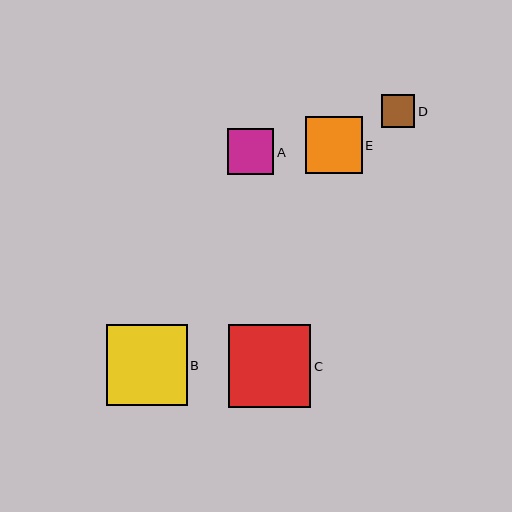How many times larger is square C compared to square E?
Square C is approximately 1.4 times the size of square E.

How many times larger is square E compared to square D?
Square E is approximately 1.7 times the size of square D.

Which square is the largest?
Square C is the largest with a size of approximately 82 pixels.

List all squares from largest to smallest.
From largest to smallest: C, B, E, A, D.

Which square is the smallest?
Square D is the smallest with a size of approximately 33 pixels.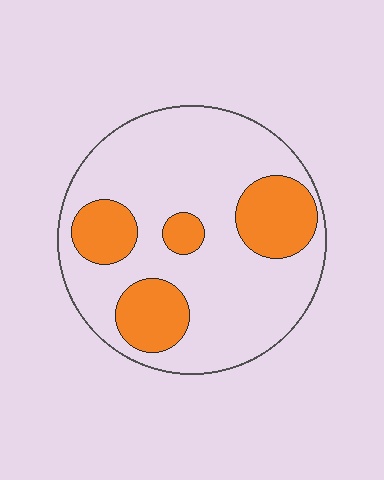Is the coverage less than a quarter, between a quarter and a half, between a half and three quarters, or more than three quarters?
Between a quarter and a half.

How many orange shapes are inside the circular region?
4.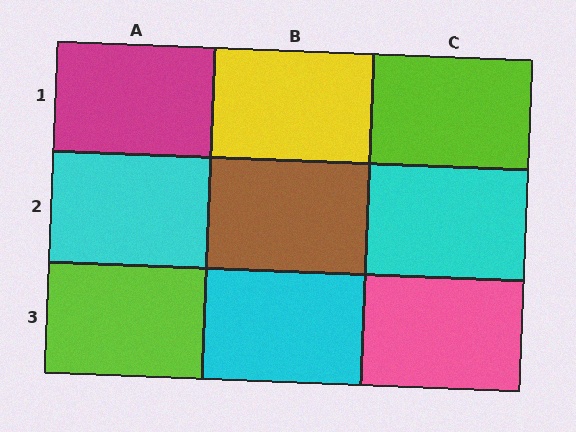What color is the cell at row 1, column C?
Lime.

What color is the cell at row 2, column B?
Brown.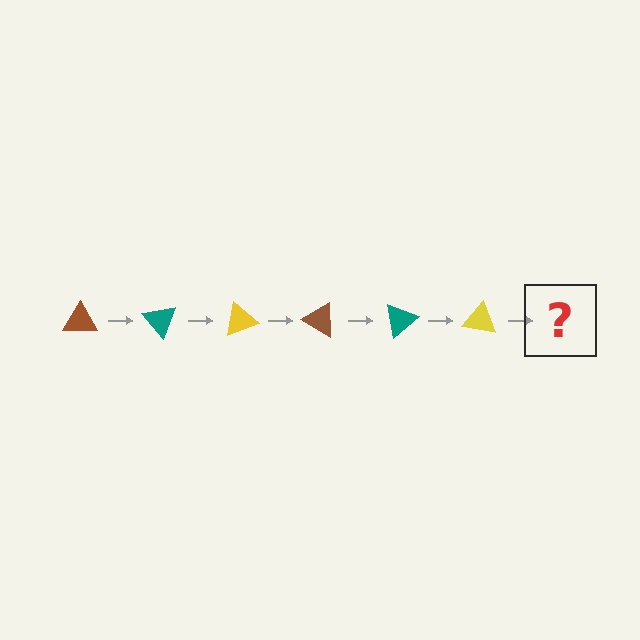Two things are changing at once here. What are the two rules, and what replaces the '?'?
The two rules are that it rotates 50 degrees each step and the color cycles through brown, teal, and yellow. The '?' should be a brown triangle, rotated 300 degrees from the start.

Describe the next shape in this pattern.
It should be a brown triangle, rotated 300 degrees from the start.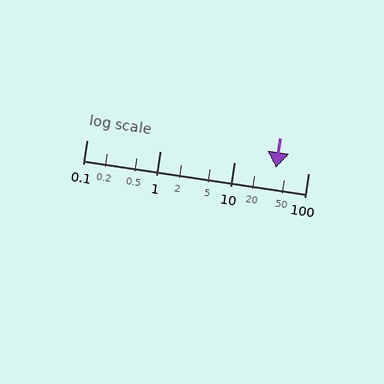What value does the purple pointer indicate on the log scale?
The pointer indicates approximately 37.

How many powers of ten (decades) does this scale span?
The scale spans 3 decades, from 0.1 to 100.